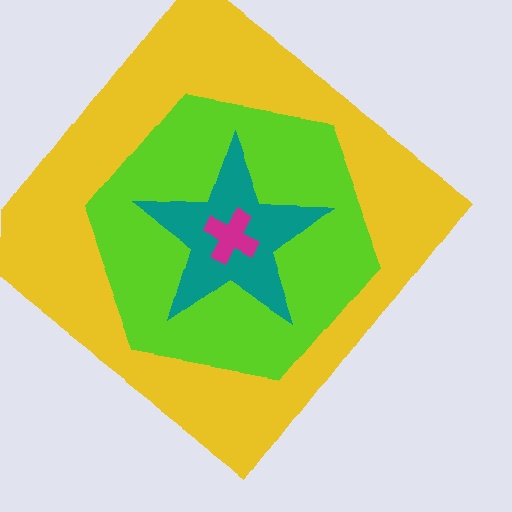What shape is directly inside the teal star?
The magenta cross.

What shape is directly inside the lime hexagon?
The teal star.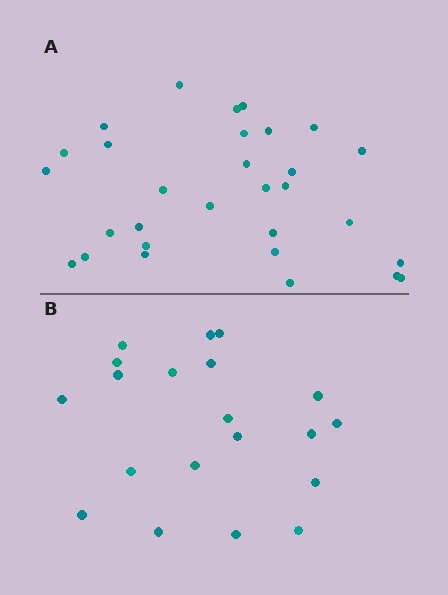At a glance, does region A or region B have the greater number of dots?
Region A (the top region) has more dots.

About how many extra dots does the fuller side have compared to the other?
Region A has roughly 10 or so more dots than region B.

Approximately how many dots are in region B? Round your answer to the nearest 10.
About 20 dots.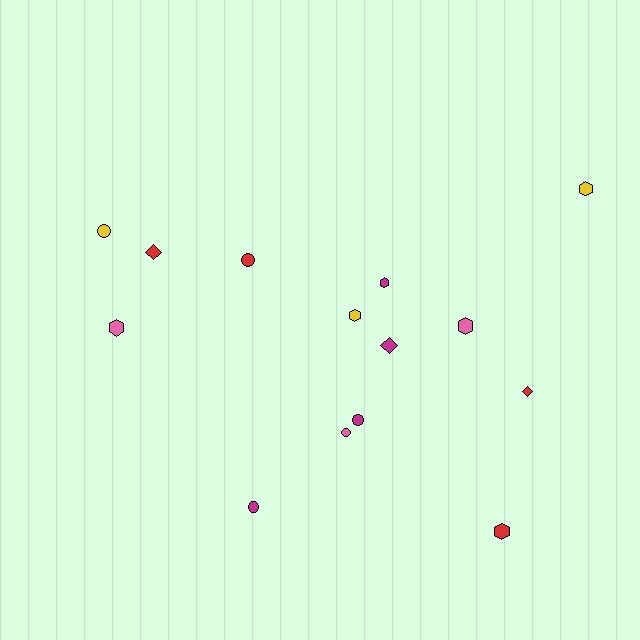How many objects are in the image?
There are 14 objects.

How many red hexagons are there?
There is 1 red hexagon.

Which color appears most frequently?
Magenta, with 4 objects.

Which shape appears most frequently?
Hexagon, with 6 objects.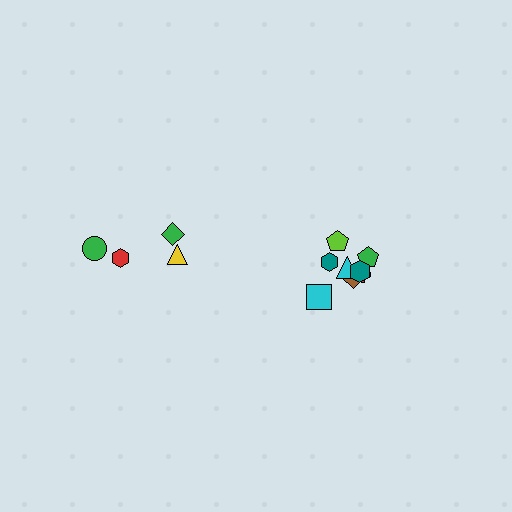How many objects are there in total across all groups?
There are 12 objects.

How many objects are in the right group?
There are 8 objects.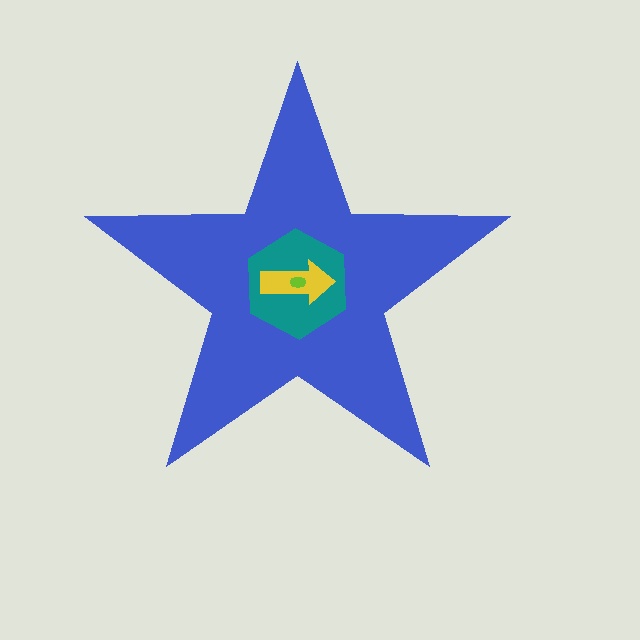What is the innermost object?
The lime ellipse.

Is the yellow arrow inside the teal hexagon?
Yes.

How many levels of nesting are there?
4.